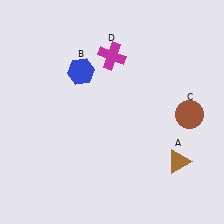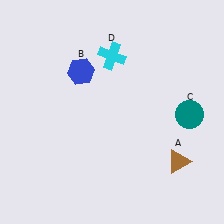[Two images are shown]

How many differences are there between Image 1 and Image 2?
There are 2 differences between the two images.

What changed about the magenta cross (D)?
In Image 1, D is magenta. In Image 2, it changed to cyan.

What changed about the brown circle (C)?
In Image 1, C is brown. In Image 2, it changed to teal.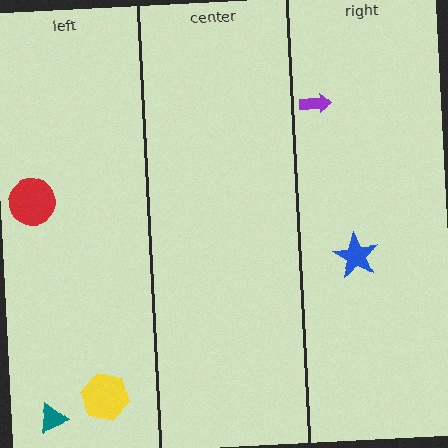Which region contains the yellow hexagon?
The left region.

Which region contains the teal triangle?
The left region.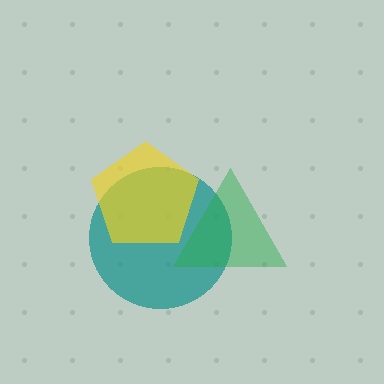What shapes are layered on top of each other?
The layered shapes are: a teal circle, a green triangle, a yellow pentagon.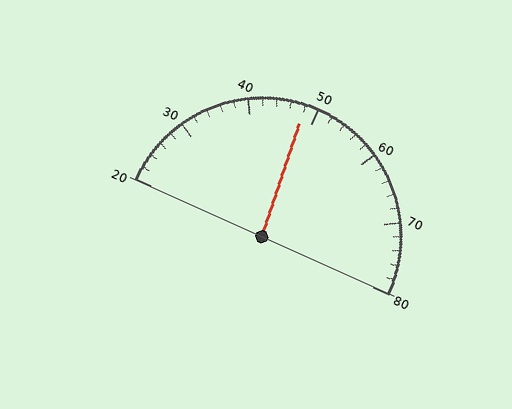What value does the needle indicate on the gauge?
The needle indicates approximately 48.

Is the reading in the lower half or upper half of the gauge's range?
The reading is in the lower half of the range (20 to 80).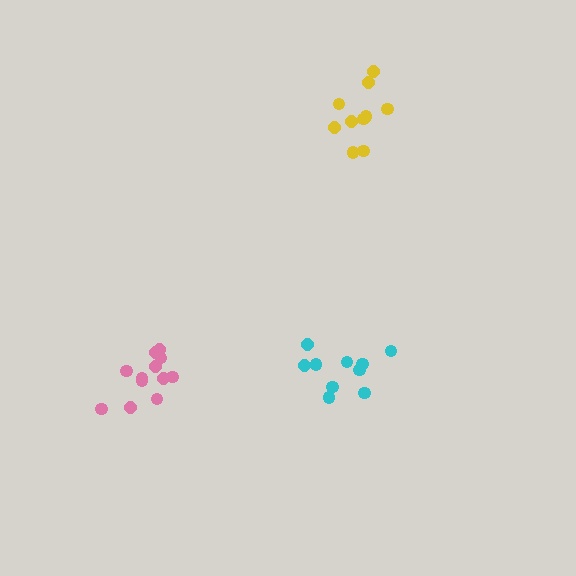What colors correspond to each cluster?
The clusters are colored: cyan, yellow, pink.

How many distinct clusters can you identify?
There are 3 distinct clusters.